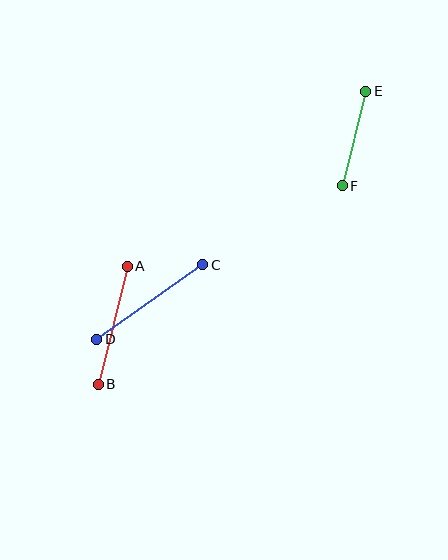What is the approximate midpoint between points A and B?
The midpoint is at approximately (113, 325) pixels.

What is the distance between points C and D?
The distance is approximately 130 pixels.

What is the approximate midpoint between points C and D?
The midpoint is at approximately (150, 302) pixels.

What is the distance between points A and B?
The distance is approximately 122 pixels.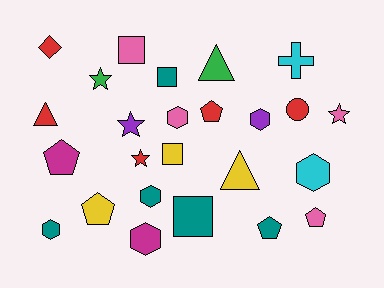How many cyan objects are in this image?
There are 2 cyan objects.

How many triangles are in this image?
There are 3 triangles.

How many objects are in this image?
There are 25 objects.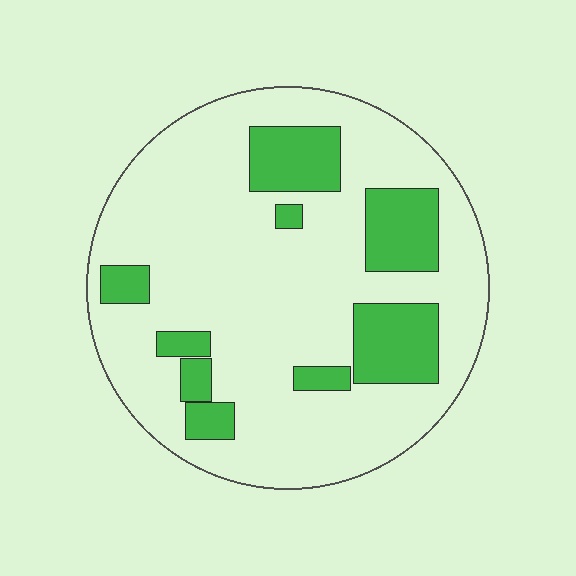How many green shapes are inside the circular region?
9.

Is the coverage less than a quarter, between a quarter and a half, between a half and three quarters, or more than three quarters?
Less than a quarter.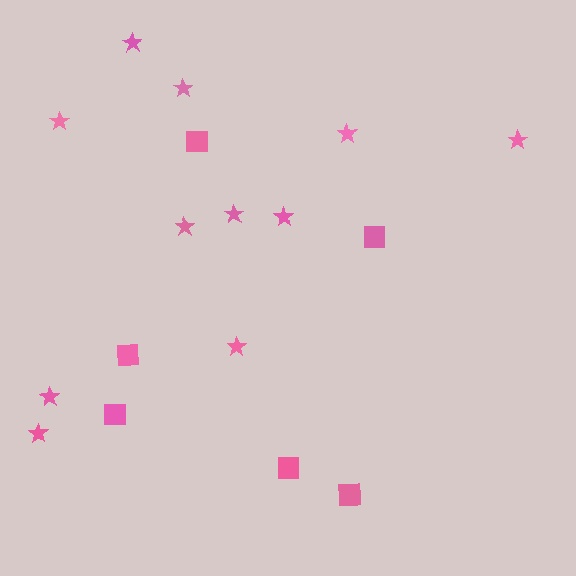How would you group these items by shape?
There are 2 groups: one group of squares (6) and one group of stars (11).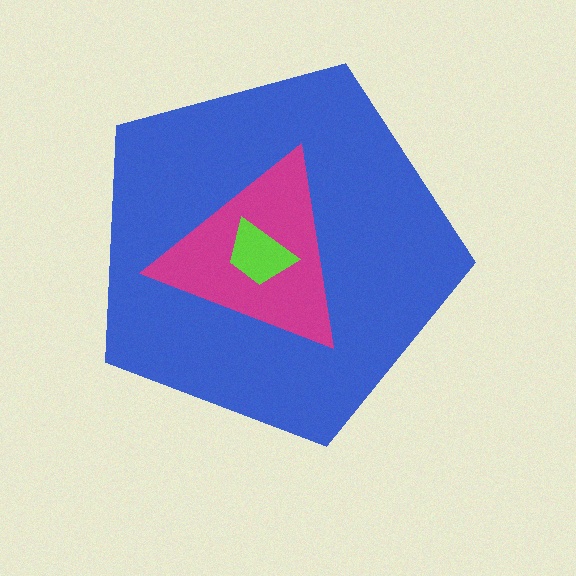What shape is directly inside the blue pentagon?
The magenta triangle.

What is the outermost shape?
The blue pentagon.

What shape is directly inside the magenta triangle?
The lime trapezoid.